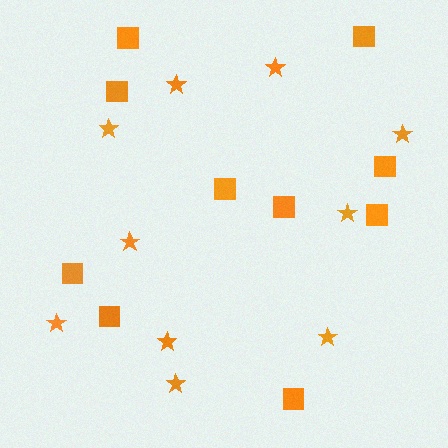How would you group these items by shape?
There are 2 groups: one group of stars (10) and one group of squares (10).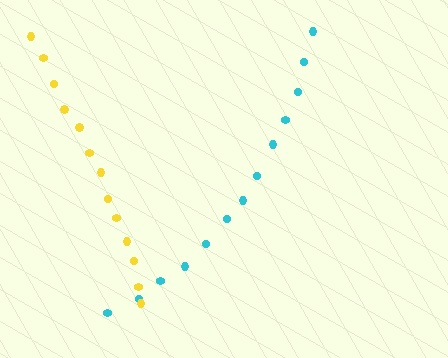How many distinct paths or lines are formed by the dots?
There are 2 distinct paths.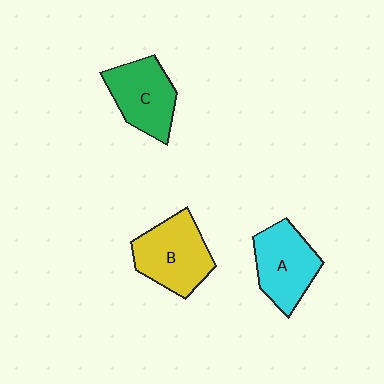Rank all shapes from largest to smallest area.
From largest to smallest: B (yellow), A (cyan), C (green).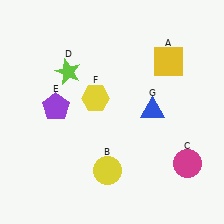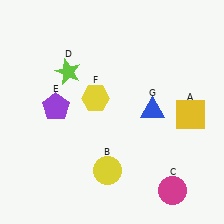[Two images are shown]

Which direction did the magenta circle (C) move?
The magenta circle (C) moved down.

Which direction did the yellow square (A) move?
The yellow square (A) moved down.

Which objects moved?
The objects that moved are: the yellow square (A), the magenta circle (C).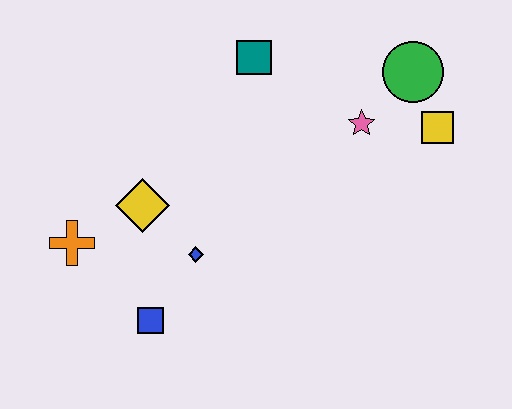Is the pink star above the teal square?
No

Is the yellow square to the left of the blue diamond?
No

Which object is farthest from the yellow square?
The orange cross is farthest from the yellow square.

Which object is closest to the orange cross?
The yellow diamond is closest to the orange cross.